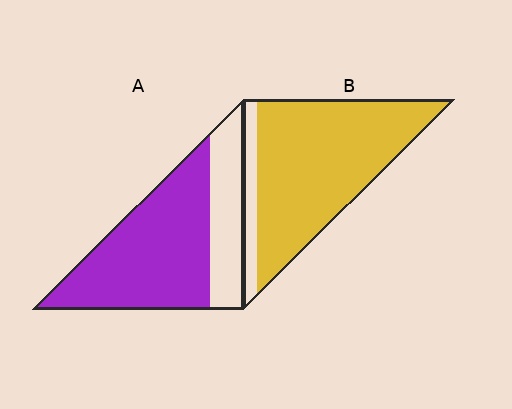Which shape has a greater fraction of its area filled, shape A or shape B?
Shape B.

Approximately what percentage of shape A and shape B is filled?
A is approximately 70% and B is approximately 85%.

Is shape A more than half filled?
Yes.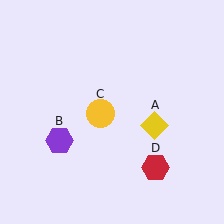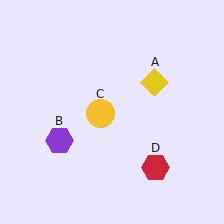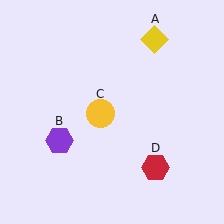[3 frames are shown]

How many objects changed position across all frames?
1 object changed position: yellow diamond (object A).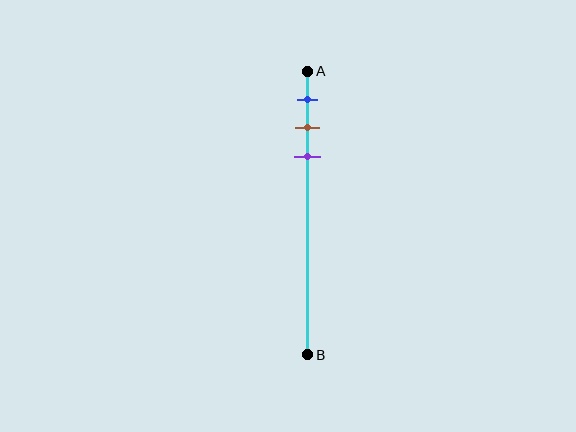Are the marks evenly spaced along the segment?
Yes, the marks are approximately evenly spaced.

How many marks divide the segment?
There are 3 marks dividing the segment.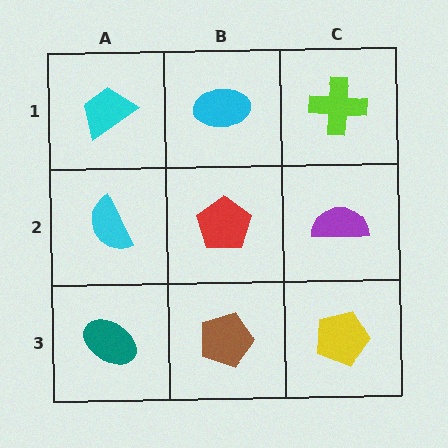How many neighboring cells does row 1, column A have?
2.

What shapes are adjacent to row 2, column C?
A lime cross (row 1, column C), a yellow pentagon (row 3, column C), a red pentagon (row 2, column B).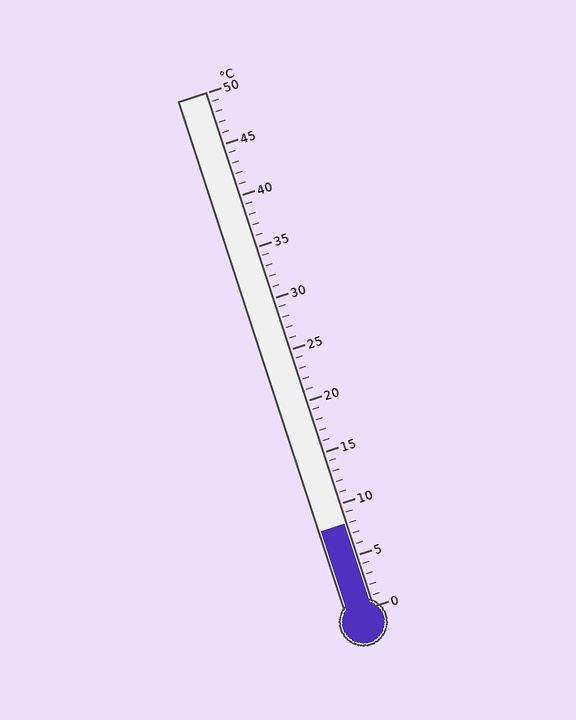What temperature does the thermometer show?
The thermometer shows approximately 8°C.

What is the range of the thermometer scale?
The thermometer scale ranges from 0°C to 50°C.